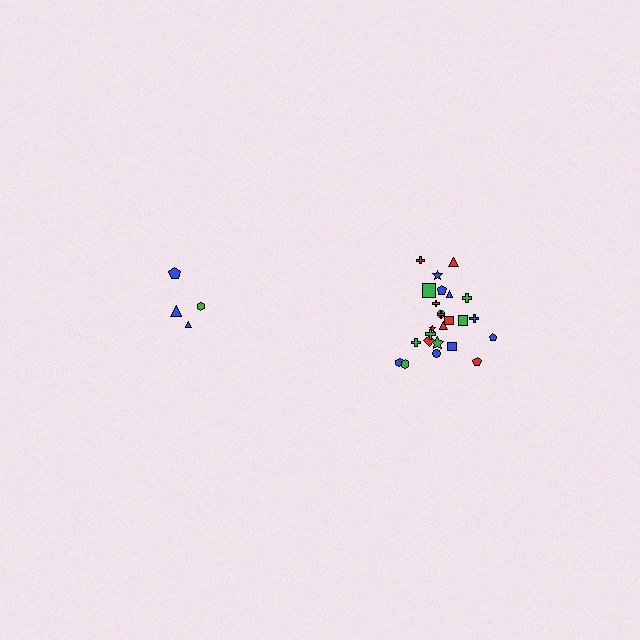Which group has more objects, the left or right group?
The right group.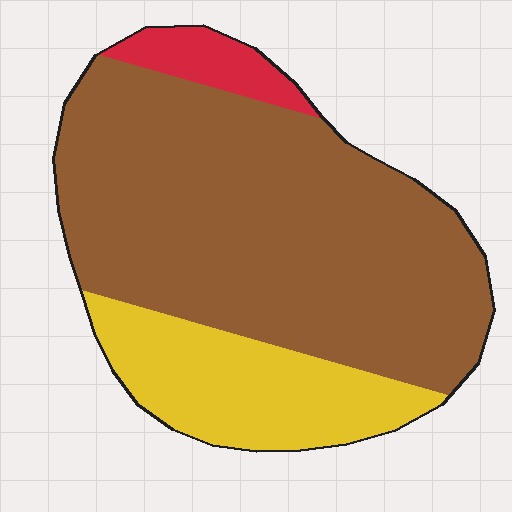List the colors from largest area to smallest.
From largest to smallest: brown, yellow, red.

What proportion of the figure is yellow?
Yellow takes up about one quarter (1/4) of the figure.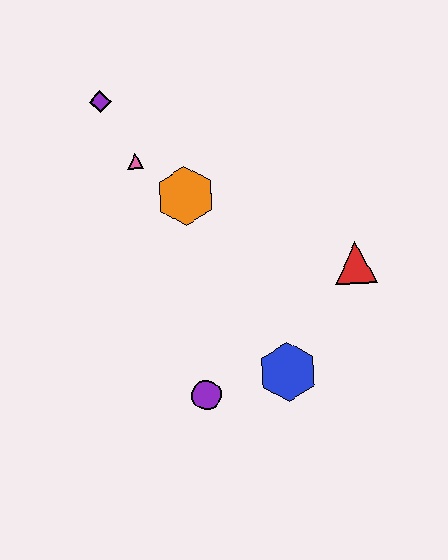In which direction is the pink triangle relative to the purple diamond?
The pink triangle is below the purple diamond.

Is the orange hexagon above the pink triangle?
No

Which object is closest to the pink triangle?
The orange hexagon is closest to the pink triangle.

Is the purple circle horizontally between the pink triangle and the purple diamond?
No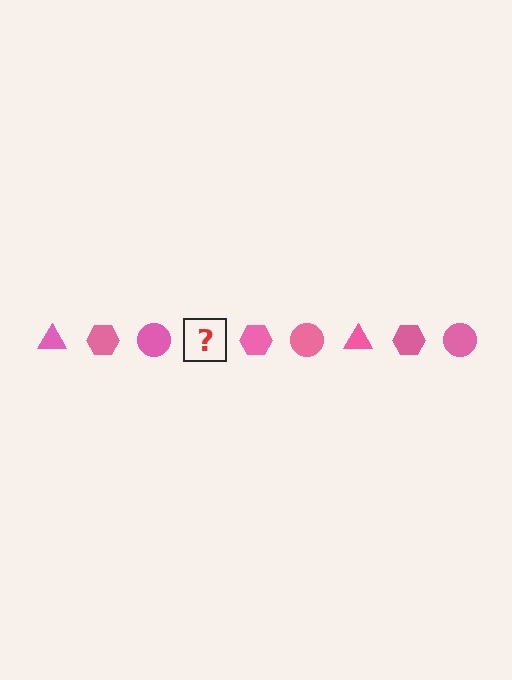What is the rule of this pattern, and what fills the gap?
The rule is that the pattern cycles through triangle, hexagon, circle shapes in pink. The gap should be filled with a pink triangle.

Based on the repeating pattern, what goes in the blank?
The blank should be a pink triangle.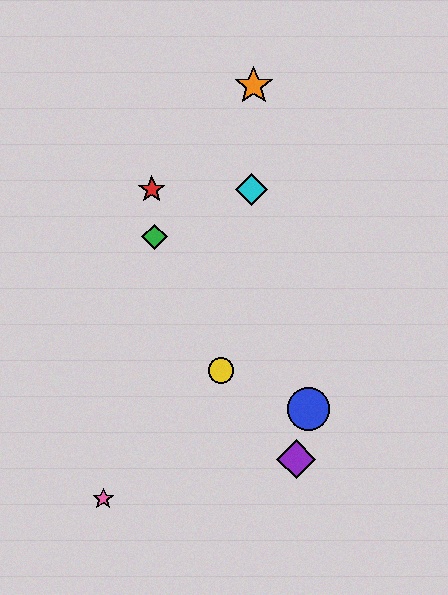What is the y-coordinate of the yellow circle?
The yellow circle is at y≈371.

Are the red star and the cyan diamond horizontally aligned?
Yes, both are at y≈190.